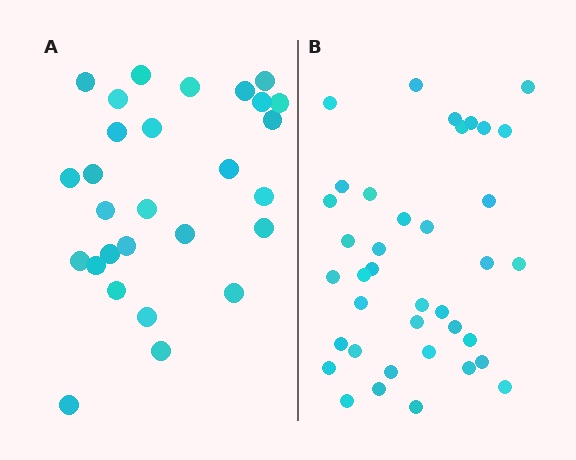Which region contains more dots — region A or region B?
Region B (the right region) has more dots.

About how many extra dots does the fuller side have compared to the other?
Region B has roughly 10 or so more dots than region A.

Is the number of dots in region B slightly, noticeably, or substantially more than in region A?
Region B has noticeably more, but not dramatically so. The ratio is roughly 1.4 to 1.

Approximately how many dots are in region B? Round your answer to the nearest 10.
About 40 dots. (The exact count is 38, which rounds to 40.)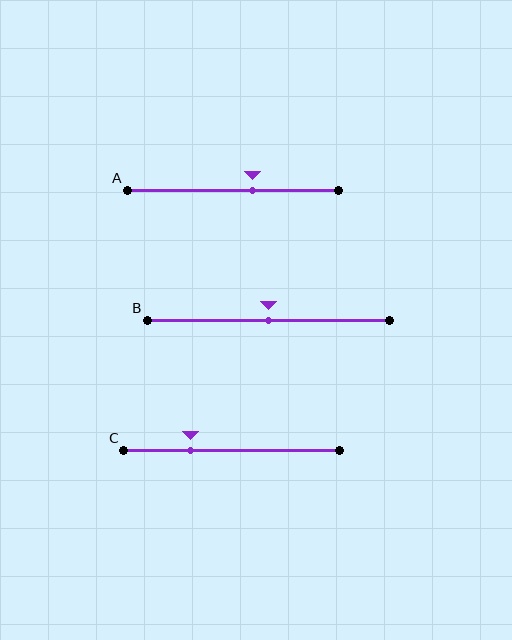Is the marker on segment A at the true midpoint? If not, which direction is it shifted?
No, the marker on segment A is shifted to the right by about 9% of the segment length.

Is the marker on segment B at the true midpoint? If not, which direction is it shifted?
Yes, the marker on segment B is at the true midpoint.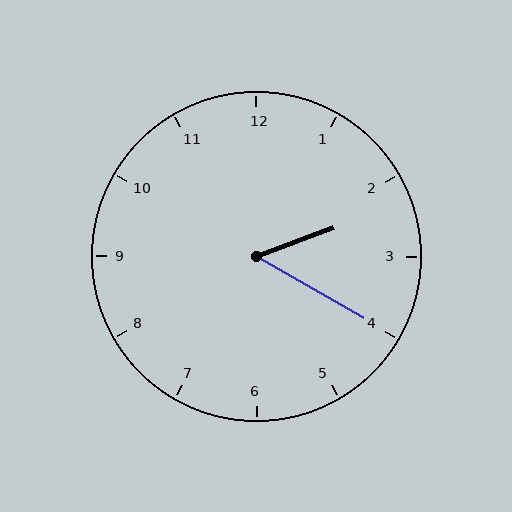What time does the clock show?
2:20.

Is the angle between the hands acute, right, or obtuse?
It is acute.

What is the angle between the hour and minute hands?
Approximately 50 degrees.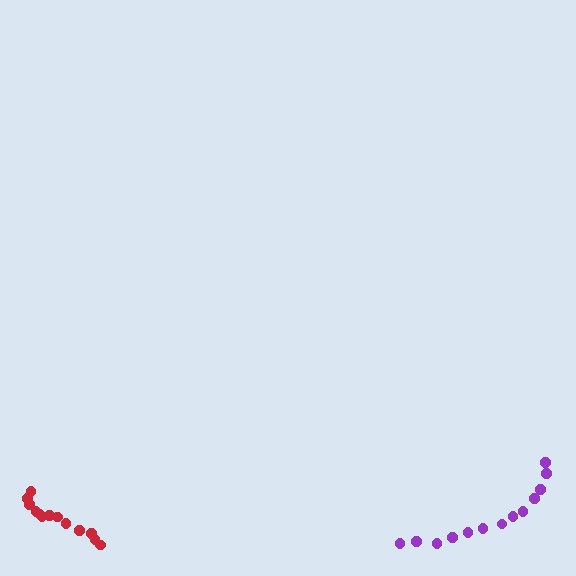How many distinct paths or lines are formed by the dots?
There are 2 distinct paths.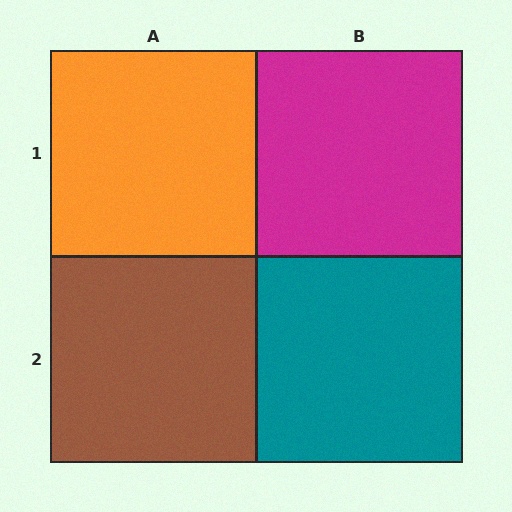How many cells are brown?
1 cell is brown.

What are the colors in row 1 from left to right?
Orange, magenta.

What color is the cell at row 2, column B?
Teal.